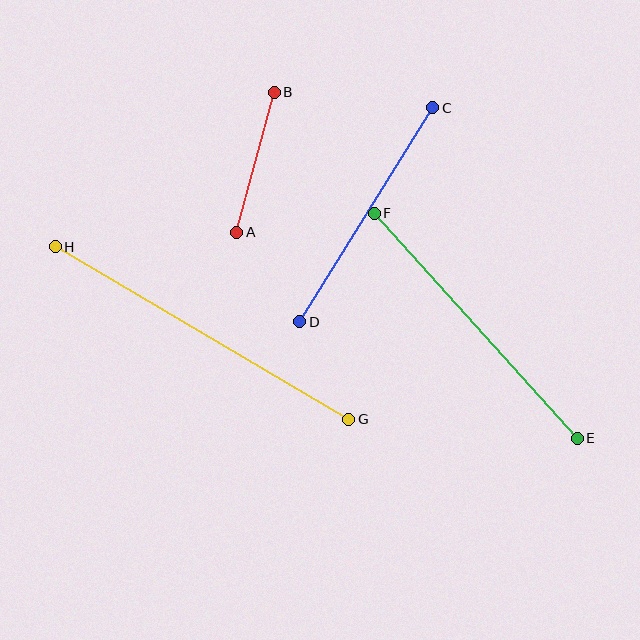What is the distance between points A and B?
The distance is approximately 145 pixels.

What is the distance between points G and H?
The distance is approximately 341 pixels.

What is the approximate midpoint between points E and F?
The midpoint is at approximately (476, 326) pixels.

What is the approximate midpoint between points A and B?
The midpoint is at approximately (256, 162) pixels.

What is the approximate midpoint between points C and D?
The midpoint is at approximately (366, 215) pixels.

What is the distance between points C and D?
The distance is approximately 252 pixels.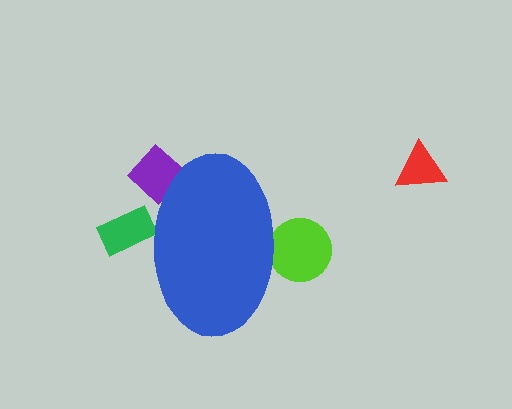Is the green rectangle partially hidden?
Yes, the green rectangle is partially hidden behind the blue ellipse.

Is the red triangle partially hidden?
No, the red triangle is fully visible.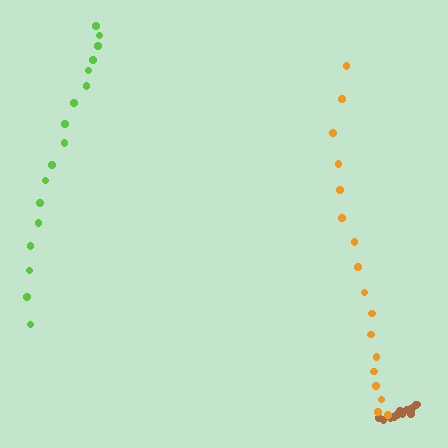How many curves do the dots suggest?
There are 3 distinct paths.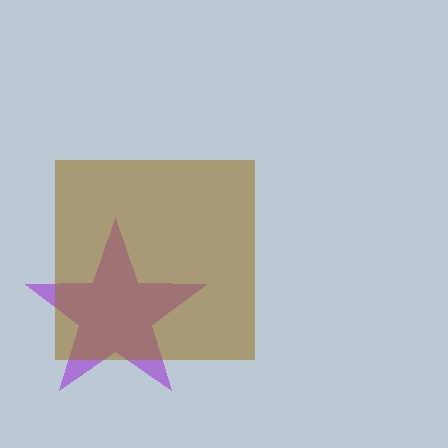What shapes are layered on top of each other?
The layered shapes are: a purple star, a brown square.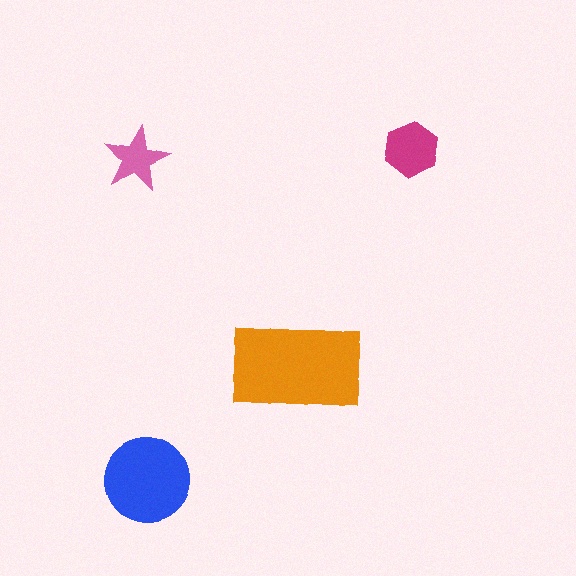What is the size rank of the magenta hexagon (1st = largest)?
3rd.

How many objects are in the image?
There are 4 objects in the image.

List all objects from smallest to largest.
The pink star, the magenta hexagon, the blue circle, the orange rectangle.